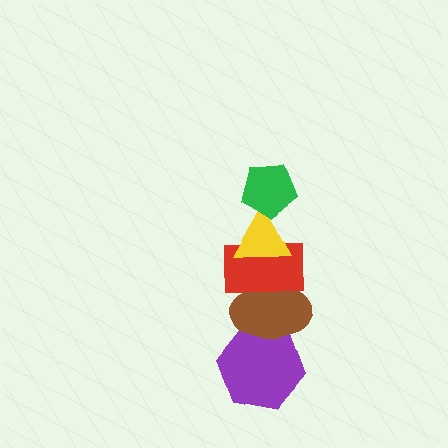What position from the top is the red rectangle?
The red rectangle is 3rd from the top.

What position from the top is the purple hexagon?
The purple hexagon is 5th from the top.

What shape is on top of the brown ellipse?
The red rectangle is on top of the brown ellipse.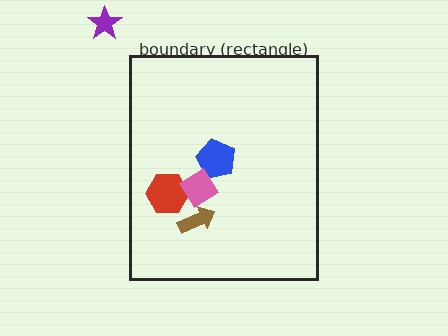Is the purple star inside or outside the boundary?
Outside.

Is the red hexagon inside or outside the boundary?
Inside.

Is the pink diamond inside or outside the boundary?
Inside.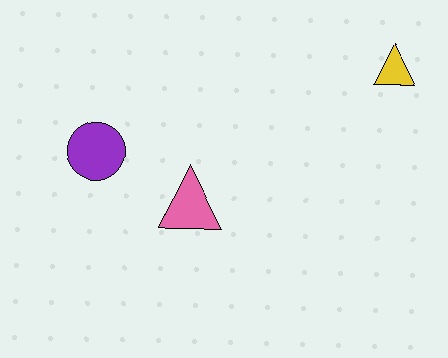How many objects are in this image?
There are 3 objects.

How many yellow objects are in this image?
There is 1 yellow object.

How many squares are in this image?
There are no squares.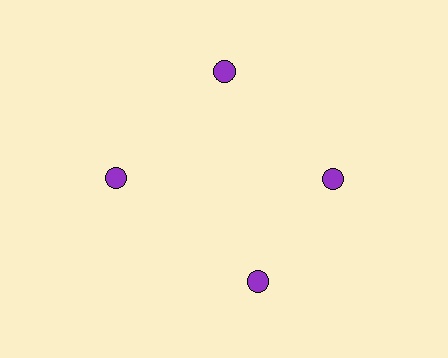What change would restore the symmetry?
The symmetry would be restored by rotating it back into even spacing with its neighbors so that all 4 circles sit at equal angles and equal distance from the center.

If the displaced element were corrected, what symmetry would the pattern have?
It would have 4-fold rotational symmetry — the pattern would map onto itself every 90 degrees.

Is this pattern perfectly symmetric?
No. The 4 purple circles are arranged in a ring, but one element near the 6 o'clock position is rotated out of alignment along the ring, breaking the 4-fold rotational symmetry.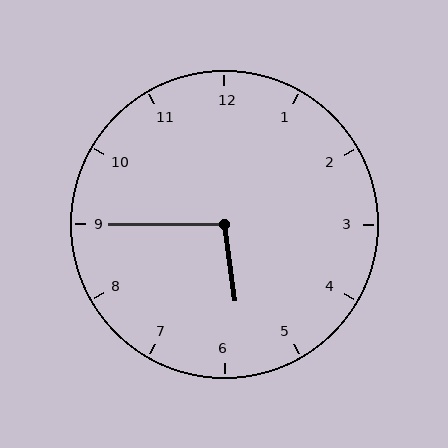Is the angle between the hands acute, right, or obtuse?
It is obtuse.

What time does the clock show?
5:45.